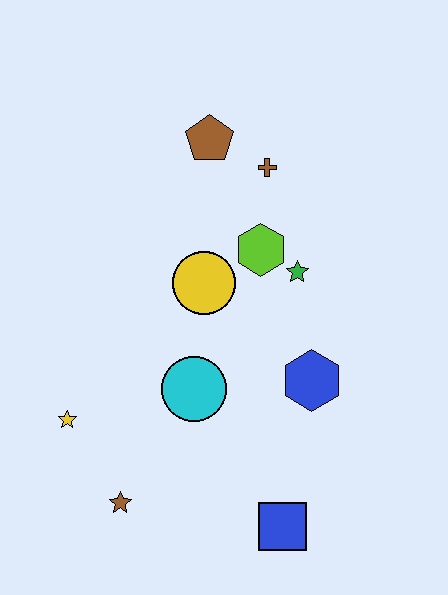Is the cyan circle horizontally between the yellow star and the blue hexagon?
Yes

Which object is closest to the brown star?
The yellow star is closest to the brown star.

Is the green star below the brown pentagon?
Yes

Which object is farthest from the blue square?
The brown pentagon is farthest from the blue square.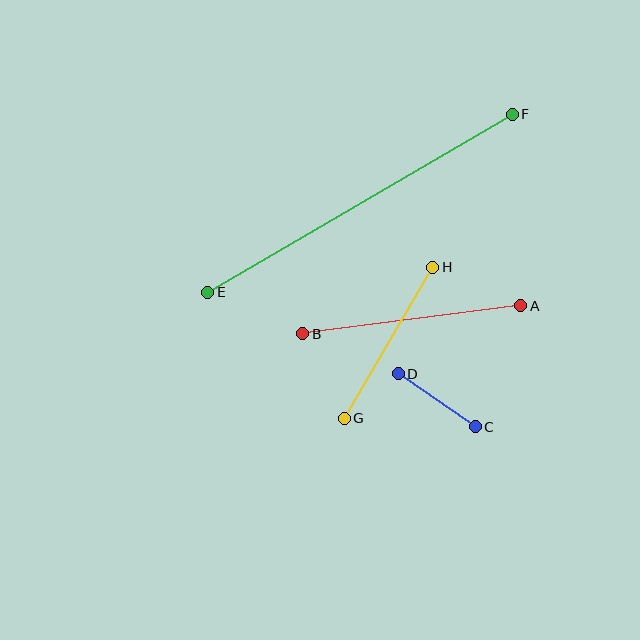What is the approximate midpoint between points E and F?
The midpoint is at approximately (360, 203) pixels.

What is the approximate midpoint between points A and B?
The midpoint is at approximately (412, 320) pixels.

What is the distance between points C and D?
The distance is approximately 93 pixels.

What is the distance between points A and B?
The distance is approximately 220 pixels.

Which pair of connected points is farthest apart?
Points E and F are farthest apart.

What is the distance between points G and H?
The distance is approximately 175 pixels.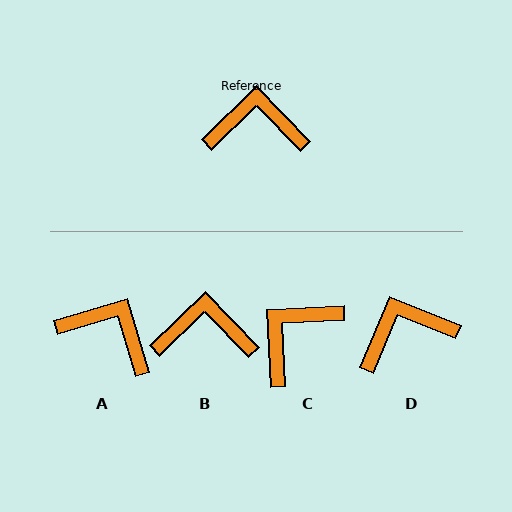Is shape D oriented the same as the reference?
No, it is off by about 24 degrees.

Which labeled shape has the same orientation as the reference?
B.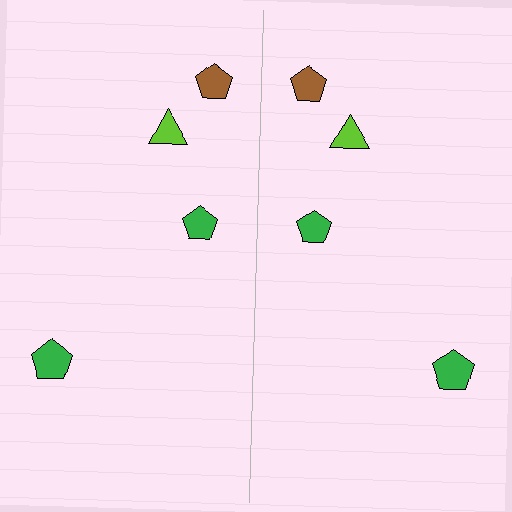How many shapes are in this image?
There are 8 shapes in this image.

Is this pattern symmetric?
Yes, this pattern has bilateral (reflection) symmetry.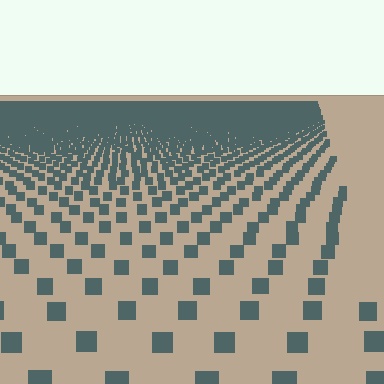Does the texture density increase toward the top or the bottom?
Density increases toward the top.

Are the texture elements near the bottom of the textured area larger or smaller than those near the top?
Larger. Near the bottom, elements are closer to the viewer and appear at a bigger on-screen size.